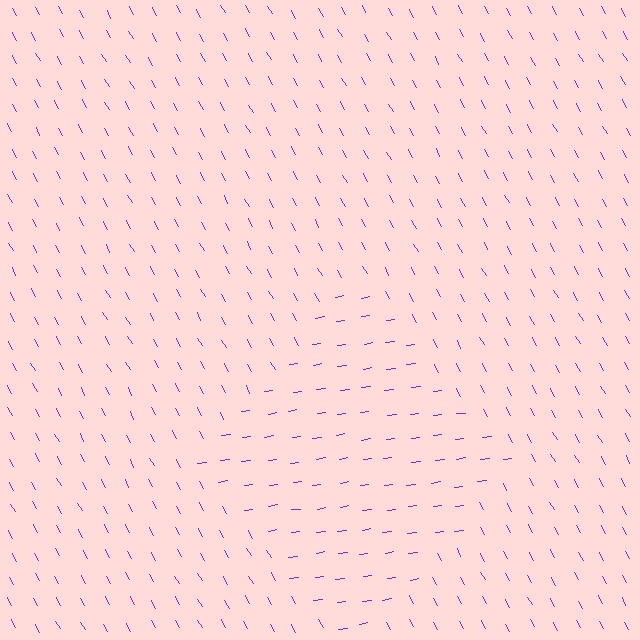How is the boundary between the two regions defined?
The boundary is defined purely by a change in line orientation (approximately 69 degrees difference). All lines are the same color and thickness.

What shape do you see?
I see a diamond.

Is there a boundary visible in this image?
Yes, there is a texture boundary formed by a change in line orientation.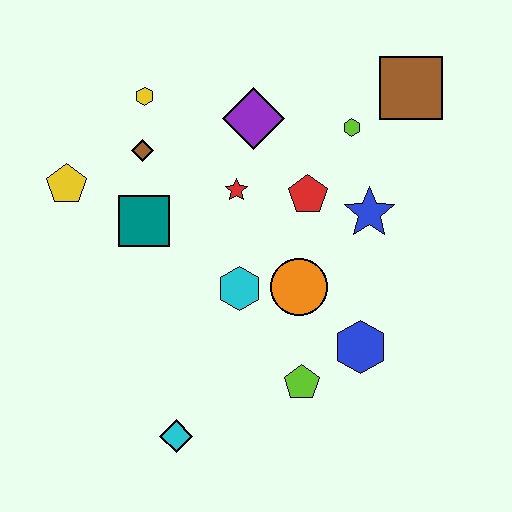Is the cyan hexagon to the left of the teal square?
No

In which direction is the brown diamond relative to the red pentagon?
The brown diamond is to the left of the red pentagon.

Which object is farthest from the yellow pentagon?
The brown square is farthest from the yellow pentagon.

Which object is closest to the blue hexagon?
The lime pentagon is closest to the blue hexagon.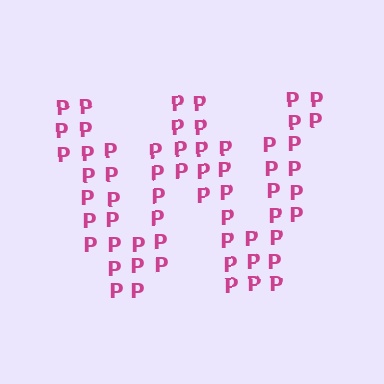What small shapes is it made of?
It is made of small letter P's.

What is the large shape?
The large shape is the letter W.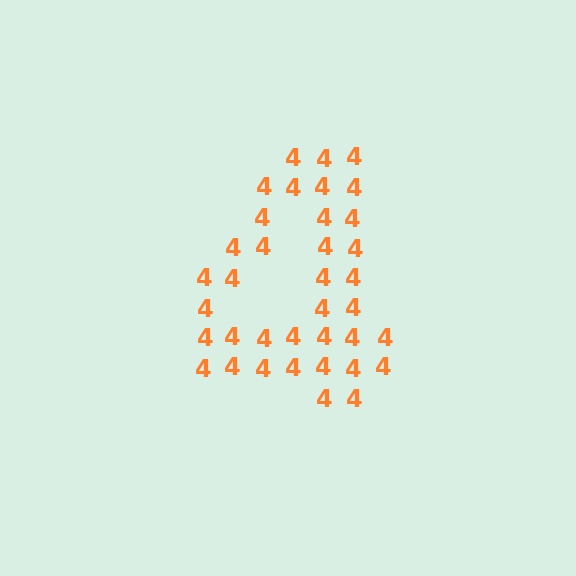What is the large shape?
The large shape is the digit 4.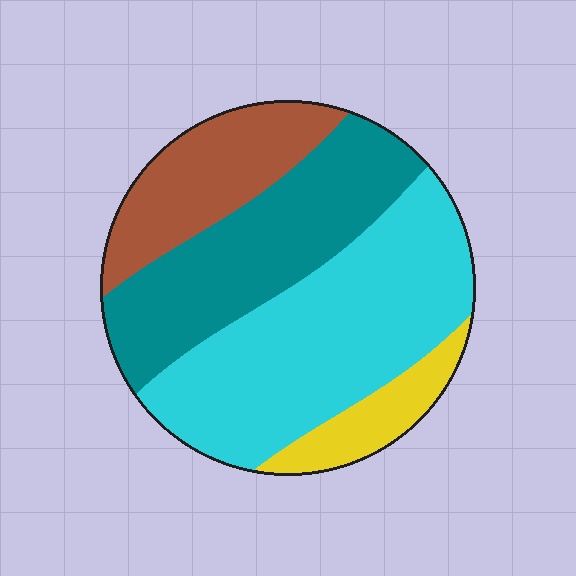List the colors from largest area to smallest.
From largest to smallest: cyan, teal, brown, yellow.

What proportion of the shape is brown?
Brown takes up less than a quarter of the shape.